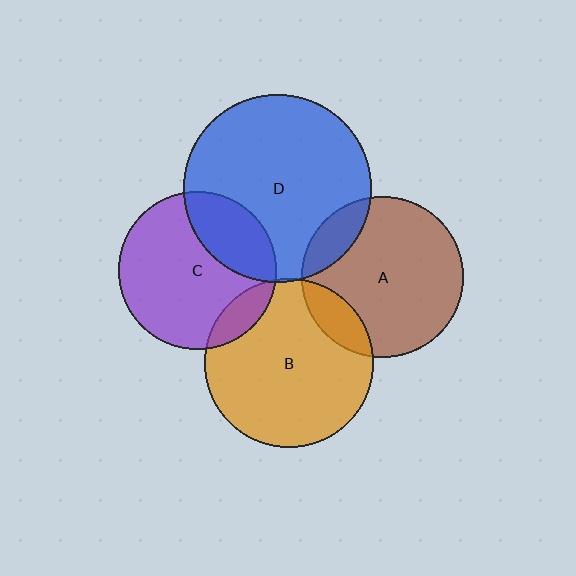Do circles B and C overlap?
Yes.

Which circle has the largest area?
Circle D (blue).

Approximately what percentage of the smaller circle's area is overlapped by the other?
Approximately 10%.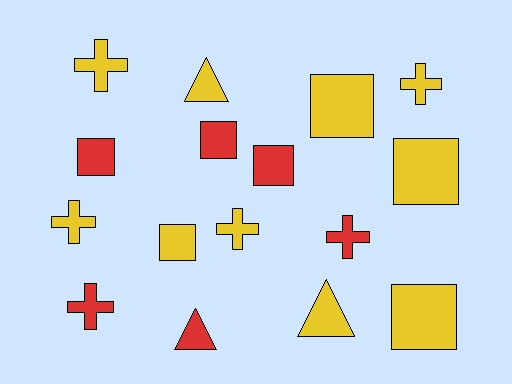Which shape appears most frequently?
Square, with 7 objects.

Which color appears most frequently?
Yellow, with 10 objects.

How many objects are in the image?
There are 16 objects.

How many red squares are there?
There are 3 red squares.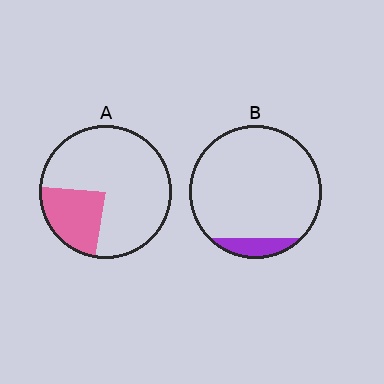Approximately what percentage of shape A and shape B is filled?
A is approximately 25% and B is approximately 10%.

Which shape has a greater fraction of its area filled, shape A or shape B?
Shape A.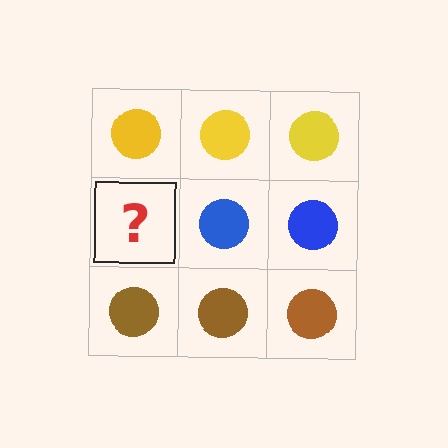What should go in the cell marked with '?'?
The missing cell should contain a blue circle.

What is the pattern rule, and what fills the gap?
The rule is that each row has a consistent color. The gap should be filled with a blue circle.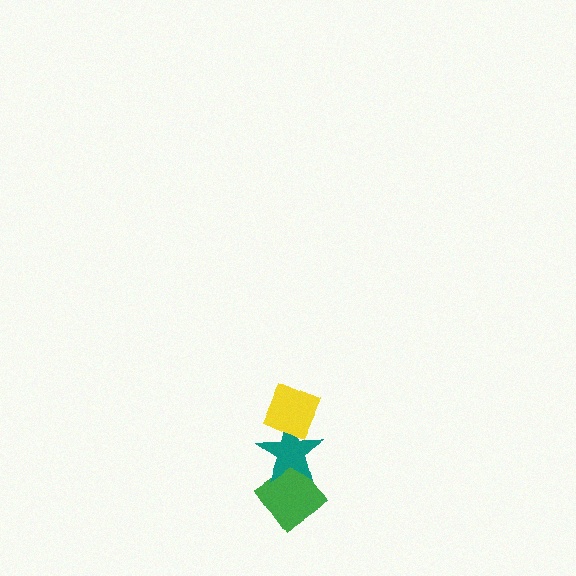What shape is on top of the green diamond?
The teal star is on top of the green diamond.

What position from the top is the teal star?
The teal star is 2nd from the top.